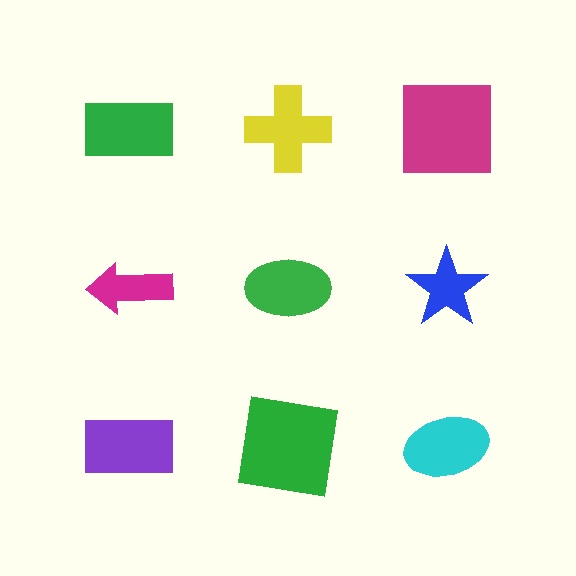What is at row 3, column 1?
A purple rectangle.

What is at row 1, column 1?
A green rectangle.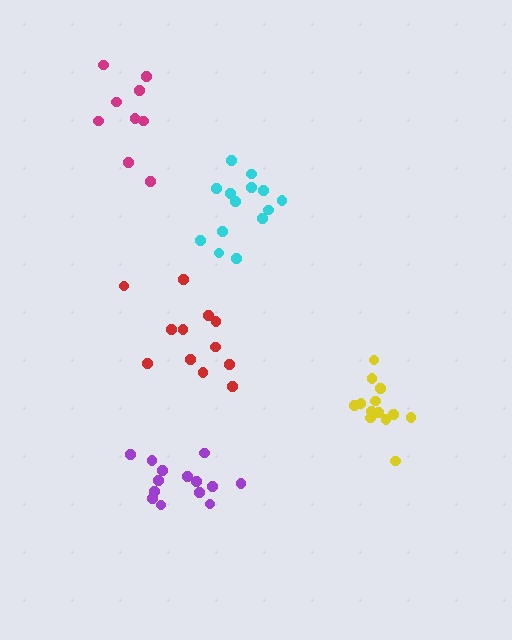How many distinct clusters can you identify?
There are 5 distinct clusters.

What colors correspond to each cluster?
The clusters are colored: purple, magenta, yellow, red, cyan.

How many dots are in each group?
Group 1: 14 dots, Group 2: 9 dots, Group 3: 13 dots, Group 4: 12 dots, Group 5: 14 dots (62 total).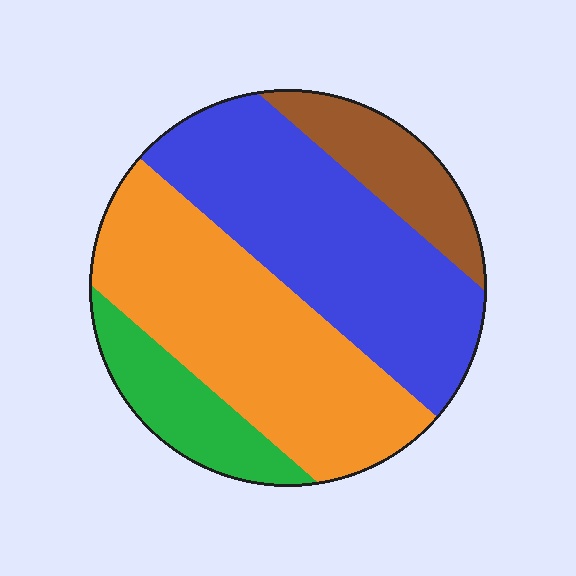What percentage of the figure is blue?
Blue takes up between a quarter and a half of the figure.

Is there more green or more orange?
Orange.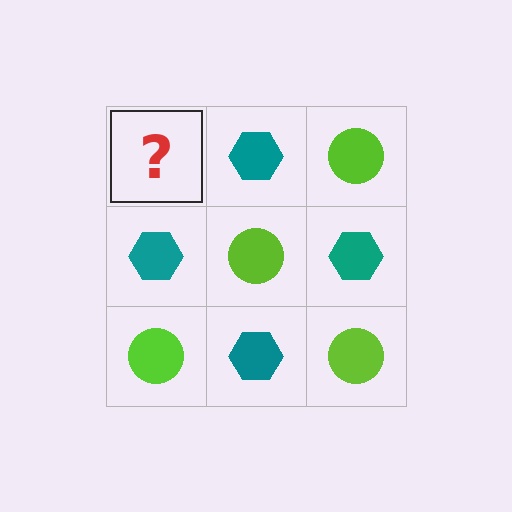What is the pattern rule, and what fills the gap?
The rule is that it alternates lime circle and teal hexagon in a checkerboard pattern. The gap should be filled with a lime circle.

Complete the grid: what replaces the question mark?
The question mark should be replaced with a lime circle.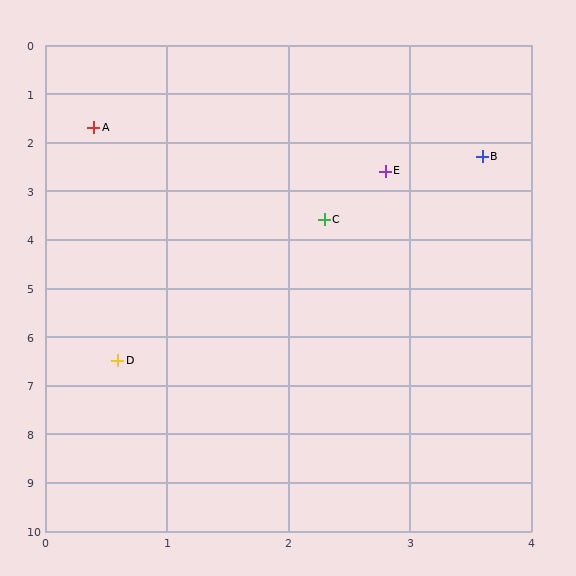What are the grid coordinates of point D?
Point D is at approximately (0.6, 6.5).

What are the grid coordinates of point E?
Point E is at approximately (2.8, 2.6).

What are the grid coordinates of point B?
Point B is at approximately (3.6, 2.3).